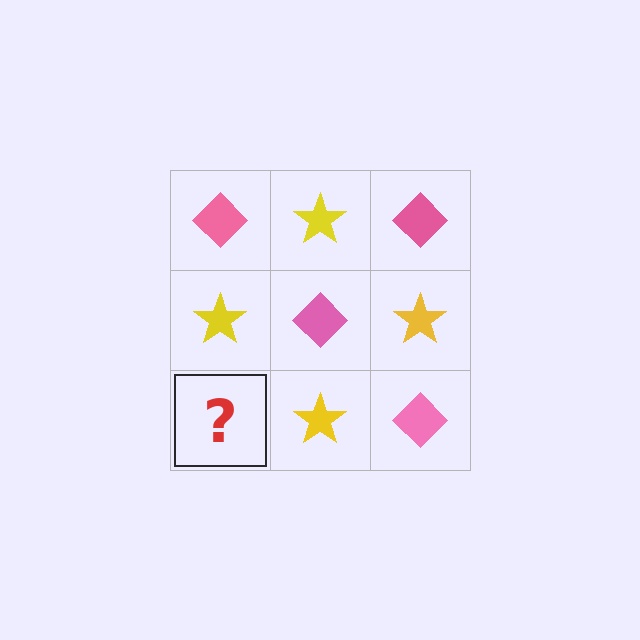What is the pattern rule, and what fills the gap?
The rule is that it alternates pink diamond and yellow star in a checkerboard pattern. The gap should be filled with a pink diamond.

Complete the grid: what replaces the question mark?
The question mark should be replaced with a pink diamond.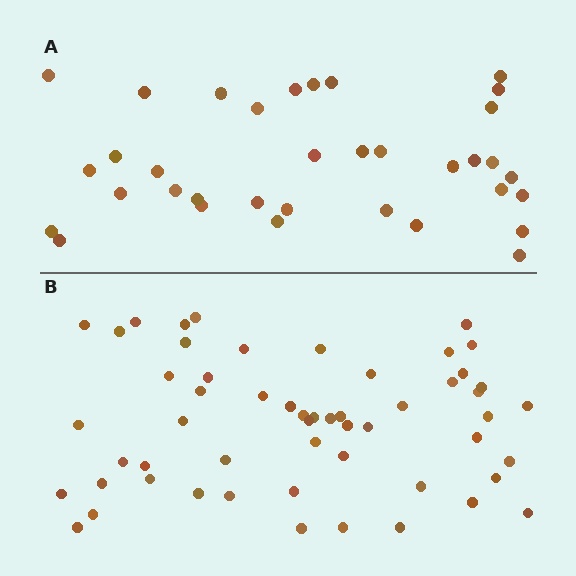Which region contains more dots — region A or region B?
Region B (the bottom region) has more dots.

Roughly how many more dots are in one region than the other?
Region B has approximately 20 more dots than region A.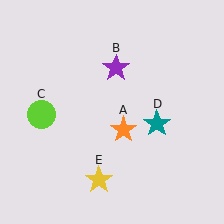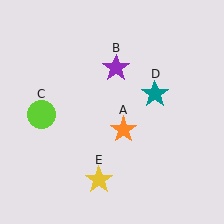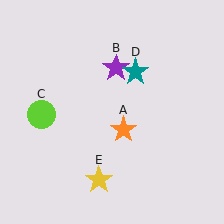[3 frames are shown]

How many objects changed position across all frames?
1 object changed position: teal star (object D).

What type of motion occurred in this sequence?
The teal star (object D) rotated counterclockwise around the center of the scene.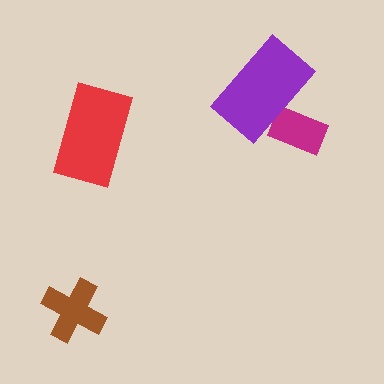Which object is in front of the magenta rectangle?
The purple rectangle is in front of the magenta rectangle.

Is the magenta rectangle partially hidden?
Yes, it is partially covered by another shape.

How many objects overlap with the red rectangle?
0 objects overlap with the red rectangle.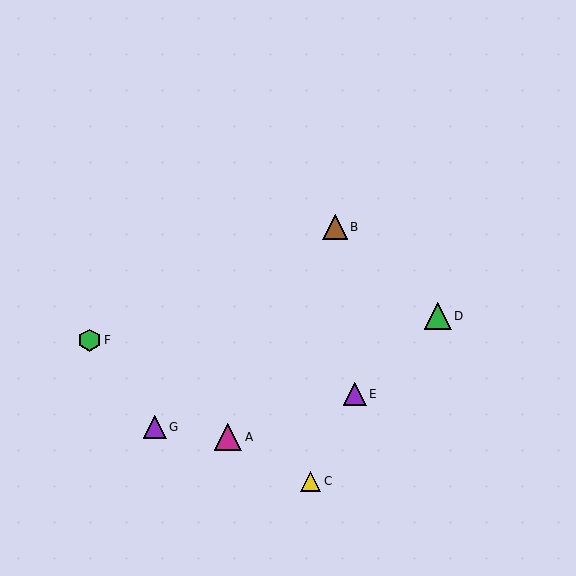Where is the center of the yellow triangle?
The center of the yellow triangle is at (310, 481).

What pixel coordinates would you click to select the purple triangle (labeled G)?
Click at (155, 427) to select the purple triangle G.